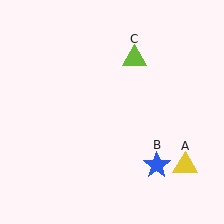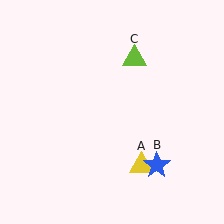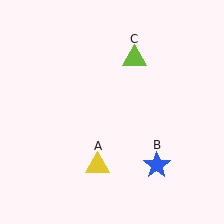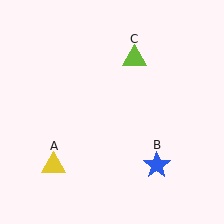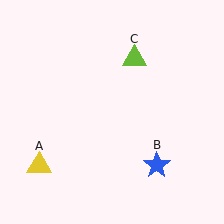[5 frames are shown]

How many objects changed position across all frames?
1 object changed position: yellow triangle (object A).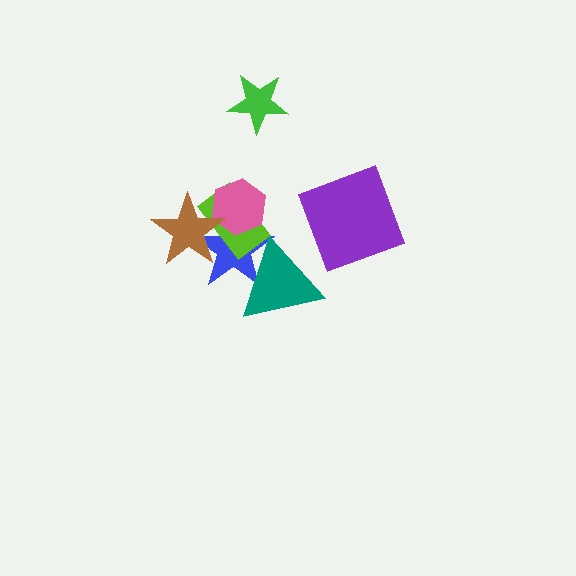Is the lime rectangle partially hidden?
Yes, it is partially covered by another shape.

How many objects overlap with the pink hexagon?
3 objects overlap with the pink hexagon.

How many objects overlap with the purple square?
0 objects overlap with the purple square.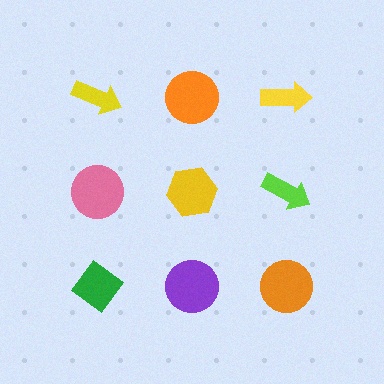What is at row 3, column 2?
A purple circle.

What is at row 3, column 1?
A green diamond.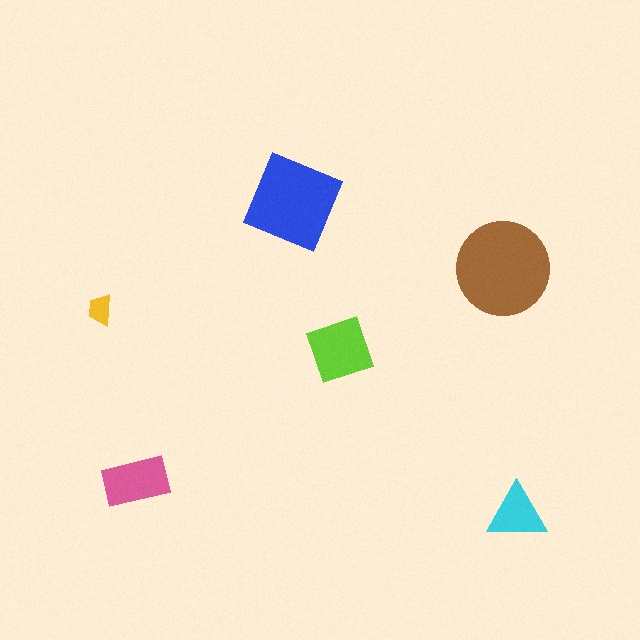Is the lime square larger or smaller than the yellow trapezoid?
Larger.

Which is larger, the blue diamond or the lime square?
The blue diamond.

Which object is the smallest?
The yellow trapezoid.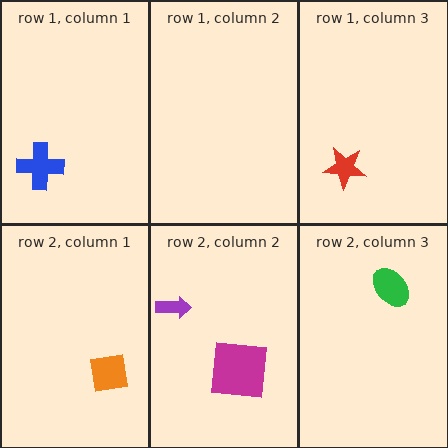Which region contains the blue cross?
The row 1, column 1 region.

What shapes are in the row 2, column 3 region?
The green ellipse.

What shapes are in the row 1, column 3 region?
The red star.